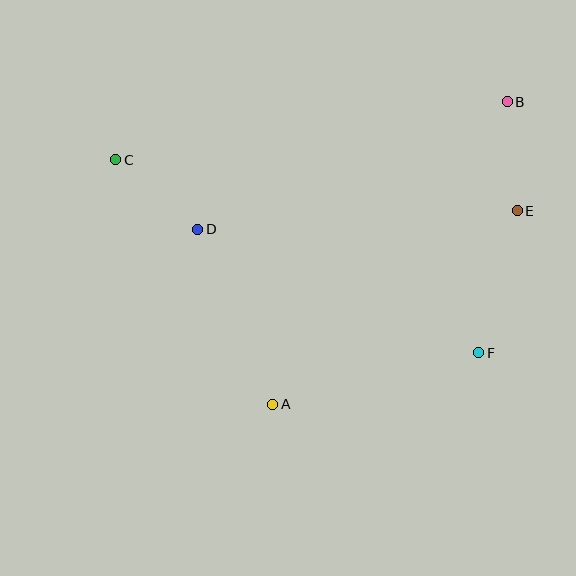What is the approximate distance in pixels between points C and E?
The distance between C and E is approximately 405 pixels.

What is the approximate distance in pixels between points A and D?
The distance between A and D is approximately 191 pixels.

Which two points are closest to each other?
Points C and D are closest to each other.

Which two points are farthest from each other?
Points C and F are farthest from each other.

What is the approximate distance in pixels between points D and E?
The distance between D and E is approximately 320 pixels.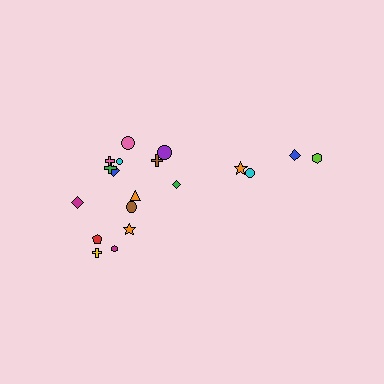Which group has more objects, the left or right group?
The left group.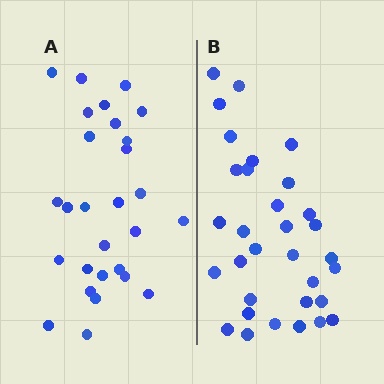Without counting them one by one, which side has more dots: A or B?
Region B (the right region) has more dots.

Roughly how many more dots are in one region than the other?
Region B has about 4 more dots than region A.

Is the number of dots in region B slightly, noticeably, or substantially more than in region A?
Region B has only slightly more — the two regions are fairly close. The ratio is roughly 1.1 to 1.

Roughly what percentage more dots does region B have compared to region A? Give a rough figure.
About 15% more.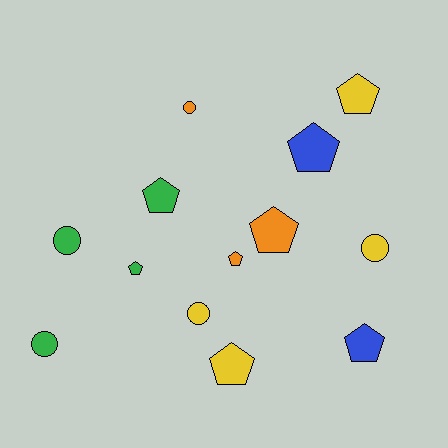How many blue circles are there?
There are no blue circles.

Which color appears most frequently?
Green, with 4 objects.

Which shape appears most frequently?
Pentagon, with 8 objects.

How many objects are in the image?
There are 13 objects.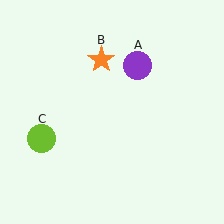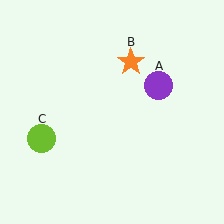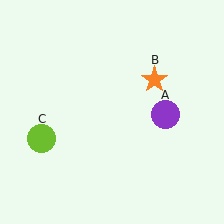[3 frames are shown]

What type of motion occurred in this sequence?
The purple circle (object A), orange star (object B) rotated clockwise around the center of the scene.